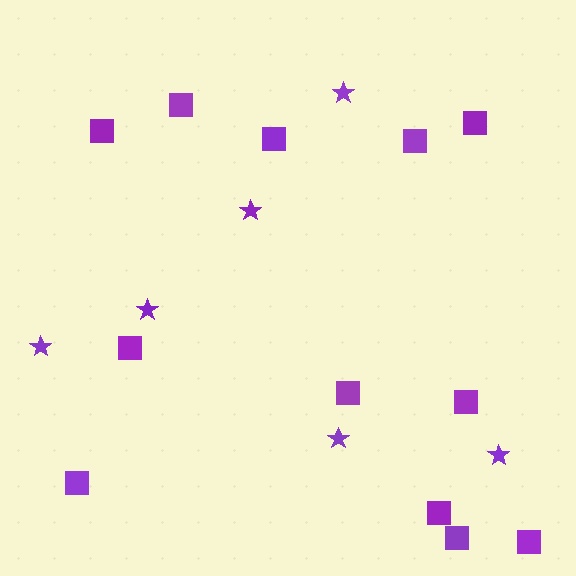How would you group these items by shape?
There are 2 groups: one group of squares (12) and one group of stars (6).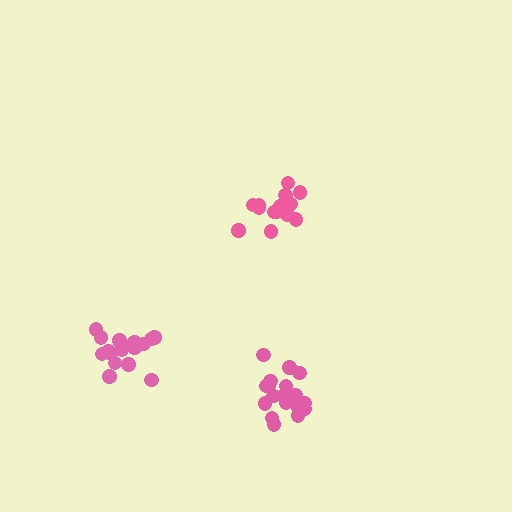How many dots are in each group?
Group 1: 14 dots, Group 2: 19 dots, Group 3: 17 dots (50 total).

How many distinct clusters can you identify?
There are 3 distinct clusters.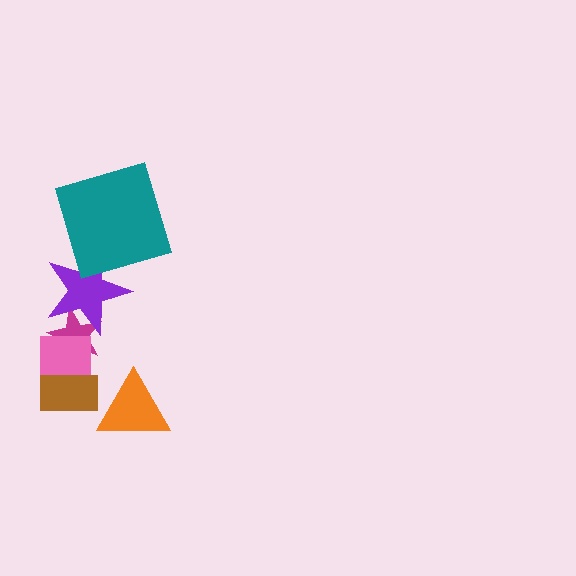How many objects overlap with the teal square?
1 object overlaps with the teal square.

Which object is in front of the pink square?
The brown rectangle is in front of the pink square.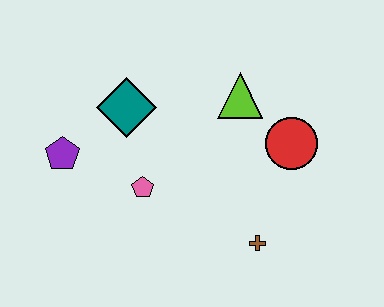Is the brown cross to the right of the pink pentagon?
Yes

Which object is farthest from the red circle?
The purple pentagon is farthest from the red circle.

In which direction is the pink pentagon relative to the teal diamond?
The pink pentagon is below the teal diamond.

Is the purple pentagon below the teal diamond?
Yes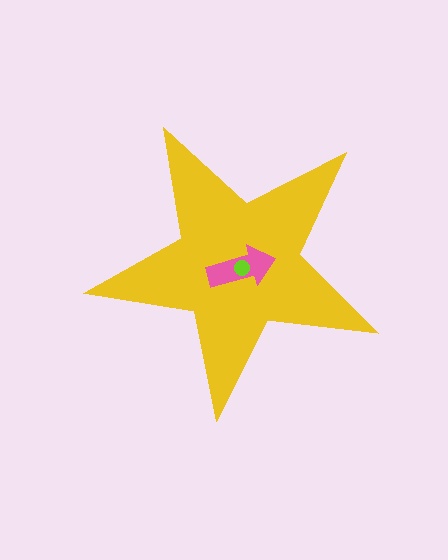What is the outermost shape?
The yellow star.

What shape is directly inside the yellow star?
The pink arrow.